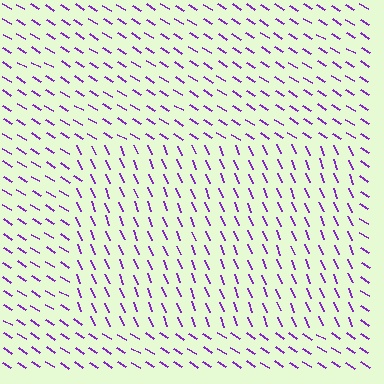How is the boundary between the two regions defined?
The boundary is defined purely by a change in line orientation (approximately 35 degrees difference). All lines are the same color and thickness.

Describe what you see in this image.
The image is filled with small purple line segments. A rectangle region in the image has lines oriented differently from the surrounding lines, creating a visible texture boundary.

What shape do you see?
I see a rectangle.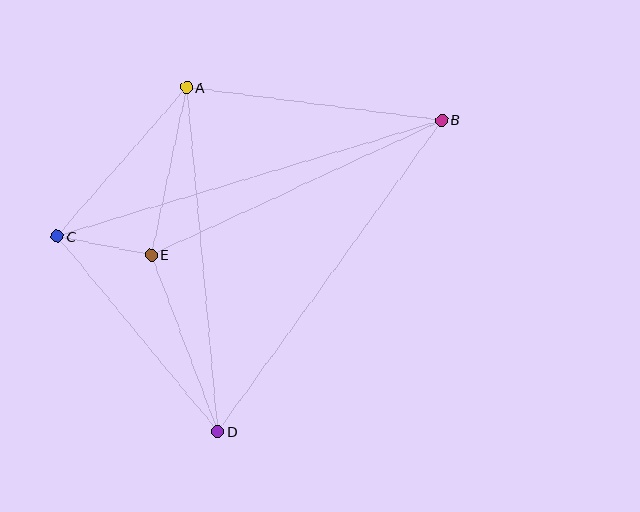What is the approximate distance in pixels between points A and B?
The distance between A and B is approximately 257 pixels.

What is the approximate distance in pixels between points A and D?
The distance between A and D is approximately 346 pixels.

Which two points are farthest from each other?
Points B and C are farthest from each other.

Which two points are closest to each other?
Points C and E are closest to each other.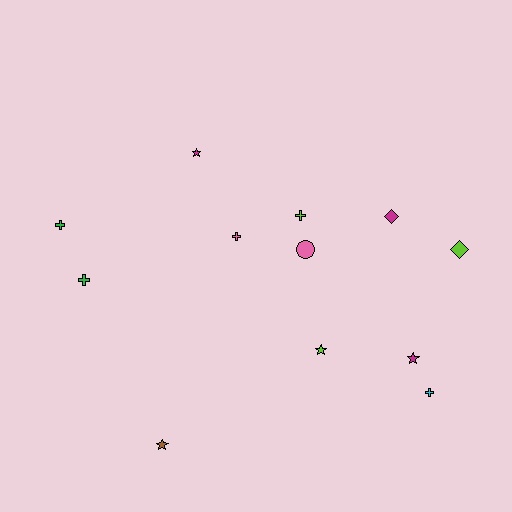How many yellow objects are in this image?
There are no yellow objects.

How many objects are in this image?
There are 12 objects.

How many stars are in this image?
There are 4 stars.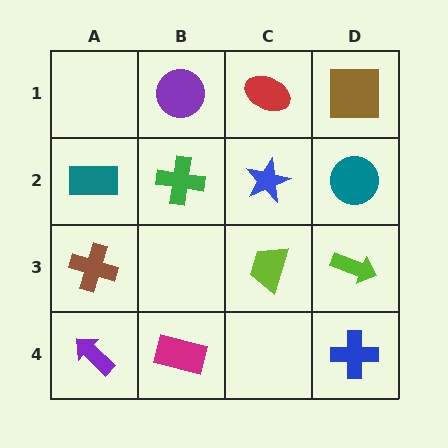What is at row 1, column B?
A purple circle.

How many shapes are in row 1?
3 shapes.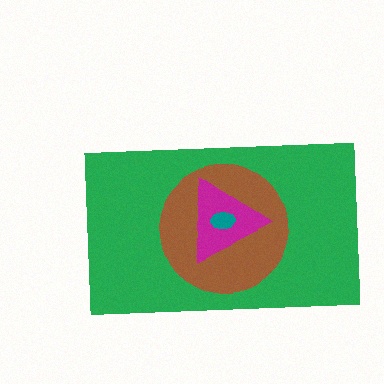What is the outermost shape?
The green rectangle.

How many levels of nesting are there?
4.